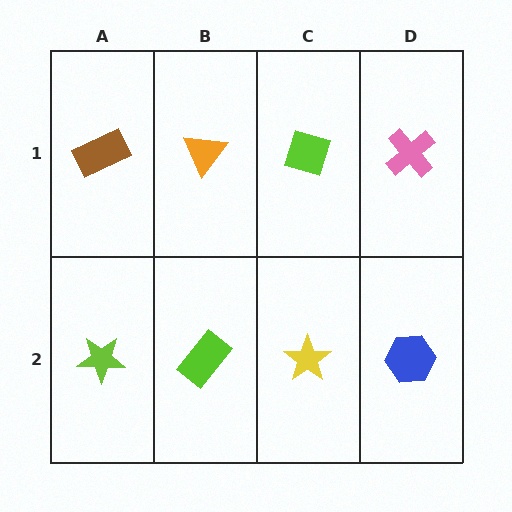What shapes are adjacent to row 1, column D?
A blue hexagon (row 2, column D), a lime diamond (row 1, column C).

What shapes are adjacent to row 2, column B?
An orange triangle (row 1, column B), a lime star (row 2, column A), a yellow star (row 2, column C).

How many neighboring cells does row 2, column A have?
2.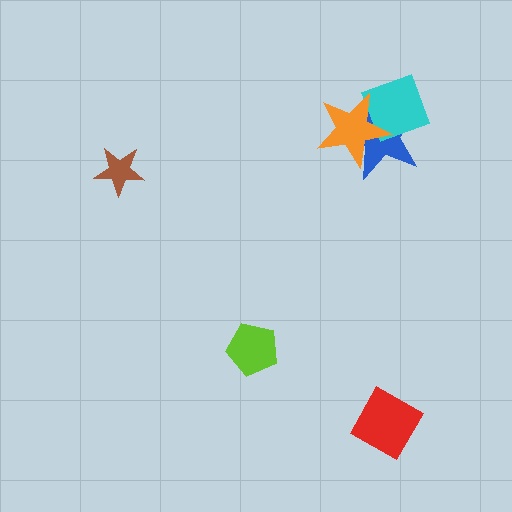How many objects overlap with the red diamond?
0 objects overlap with the red diamond.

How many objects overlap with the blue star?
2 objects overlap with the blue star.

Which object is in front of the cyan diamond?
The orange star is in front of the cyan diamond.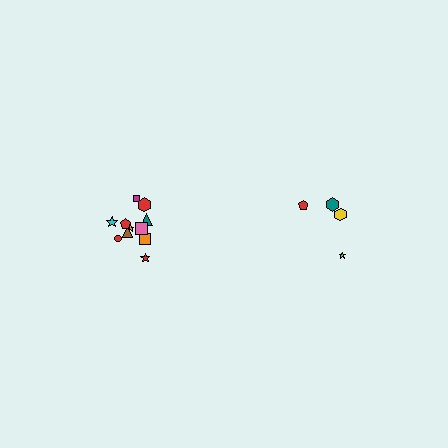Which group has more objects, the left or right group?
The left group.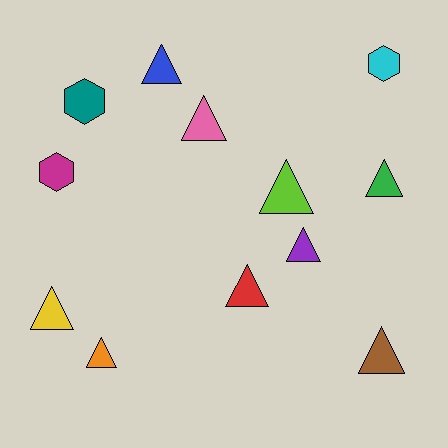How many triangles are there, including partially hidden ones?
There are 9 triangles.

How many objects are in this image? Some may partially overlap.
There are 12 objects.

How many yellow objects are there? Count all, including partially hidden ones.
There is 1 yellow object.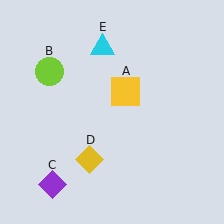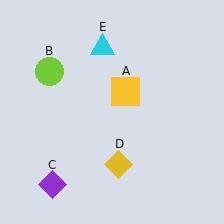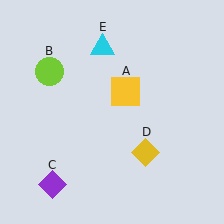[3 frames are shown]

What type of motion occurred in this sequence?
The yellow diamond (object D) rotated counterclockwise around the center of the scene.